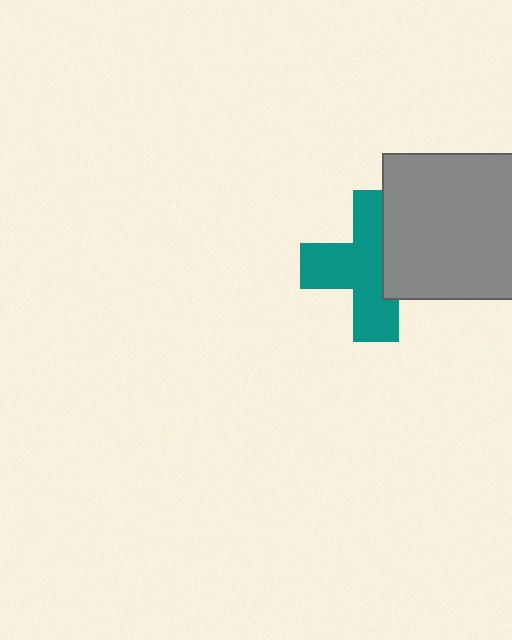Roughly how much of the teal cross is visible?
About half of it is visible (roughly 63%).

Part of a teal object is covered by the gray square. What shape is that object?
It is a cross.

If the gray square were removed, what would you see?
You would see the complete teal cross.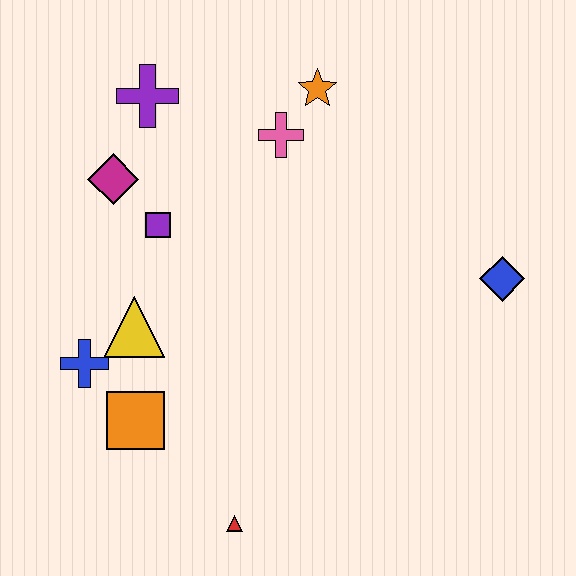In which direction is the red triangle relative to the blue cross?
The red triangle is below the blue cross.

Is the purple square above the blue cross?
Yes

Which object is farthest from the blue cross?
The blue diamond is farthest from the blue cross.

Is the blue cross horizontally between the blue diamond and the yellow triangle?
No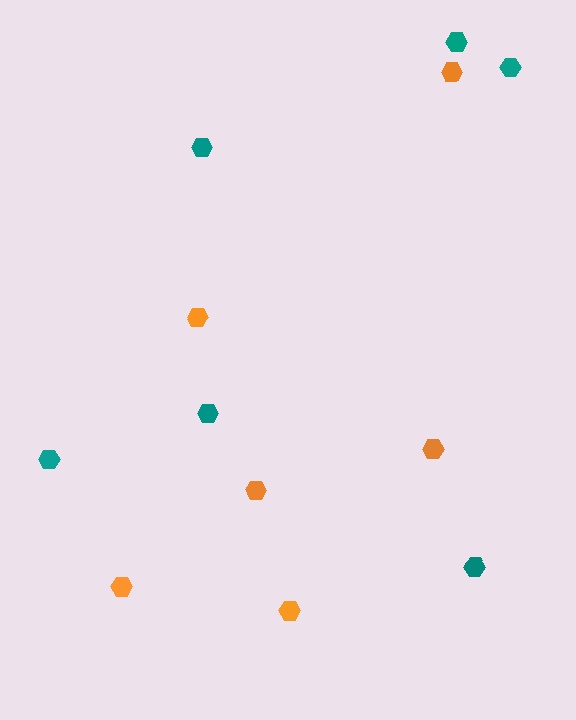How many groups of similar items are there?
There are 2 groups: one group of orange hexagons (6) and one group of teal hexagons (6).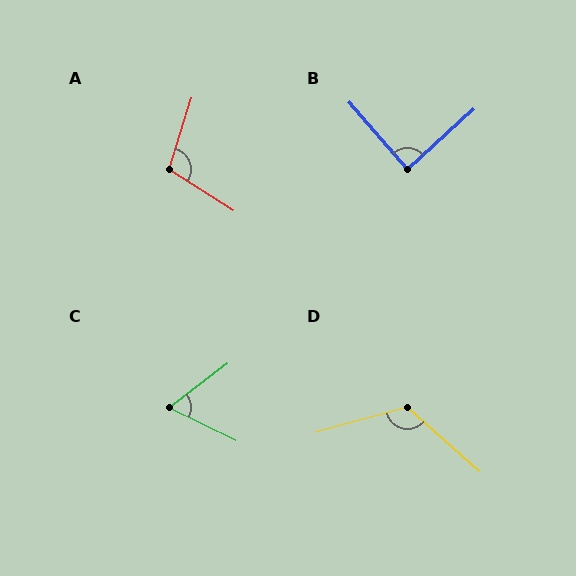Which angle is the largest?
D, at approximately 123 degrees.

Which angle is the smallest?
C, at approximately 64 degrees.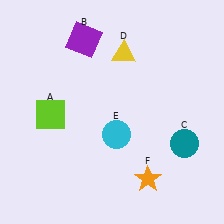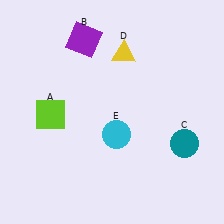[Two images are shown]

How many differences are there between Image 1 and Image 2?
There is 1 difference between the two images.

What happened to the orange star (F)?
The orange star (F) was removed in Image 2. It was in the bottom-right area of Image 1.